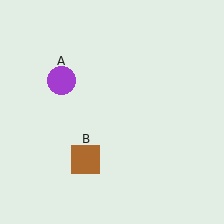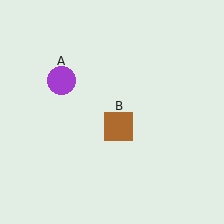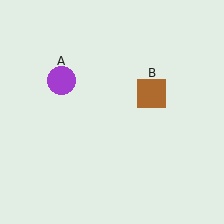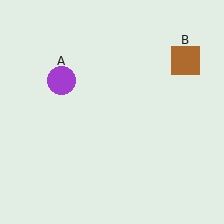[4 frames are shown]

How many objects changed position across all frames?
1 object changed position: brown square (object B).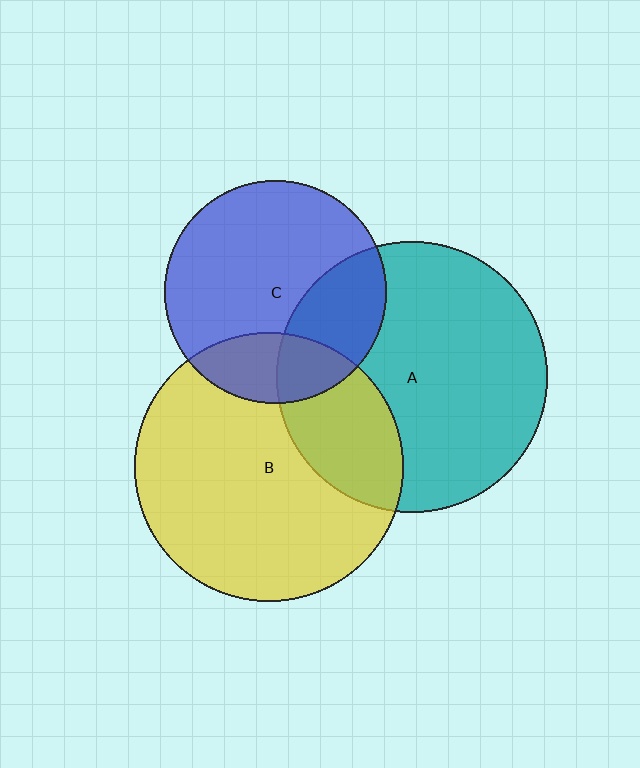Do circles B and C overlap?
Yes.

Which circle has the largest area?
Circle A (teal).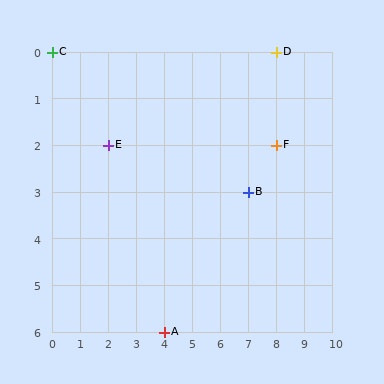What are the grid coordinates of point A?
Point A is at grid coordinates (4, 6).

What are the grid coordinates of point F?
Point F is at grid coordinates (8, 2).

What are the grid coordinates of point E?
Point E is at grid coordinates (2, 2).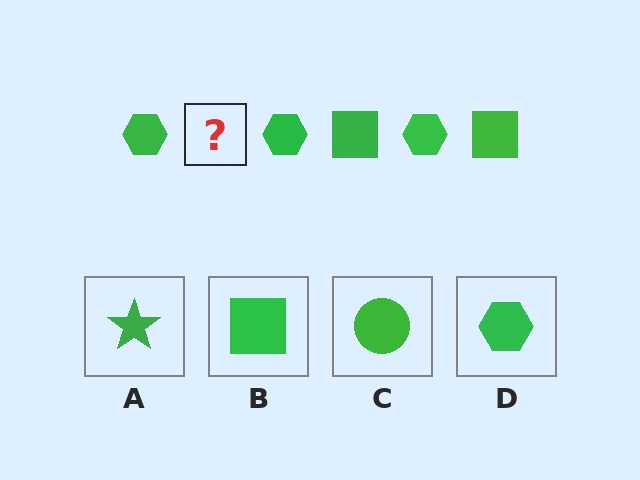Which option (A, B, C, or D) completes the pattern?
B.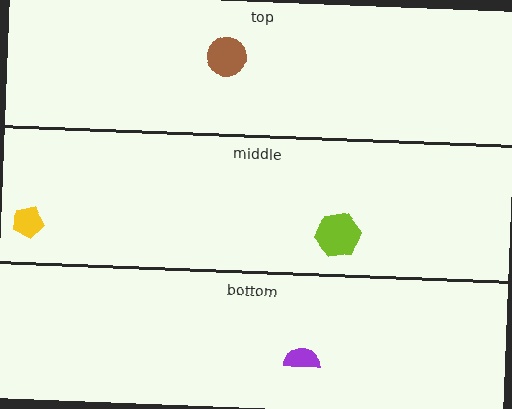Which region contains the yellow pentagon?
The middle region.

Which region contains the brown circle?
The top region.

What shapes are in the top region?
The brown circle.